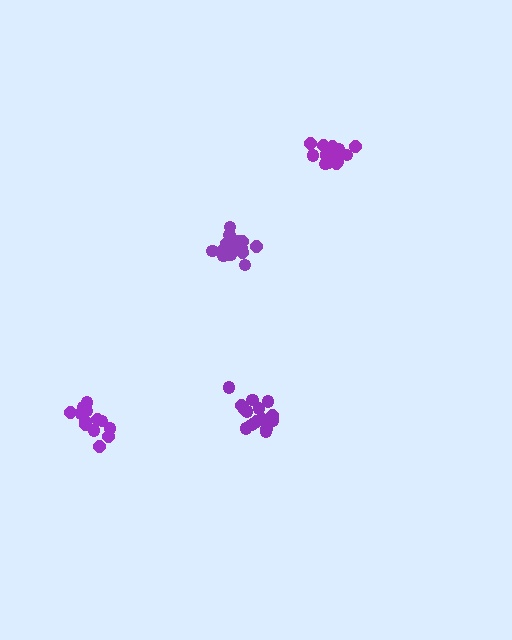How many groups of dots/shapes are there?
There are 4 groups.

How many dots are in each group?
Group 1: 17 dots, Group 2: 16 dots, Group 3: 17 dots, Group 4: 13 dots (63 total).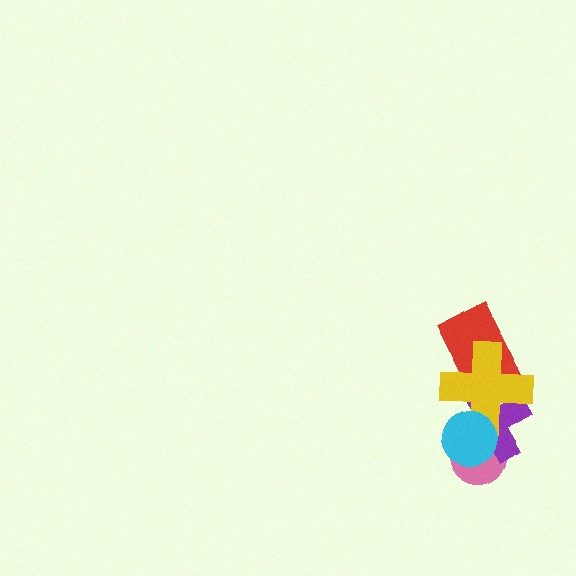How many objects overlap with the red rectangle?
2 objects overlap with the red rectangle.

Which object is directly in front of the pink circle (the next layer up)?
The purple cross is directly in front of the pink circle.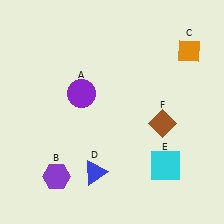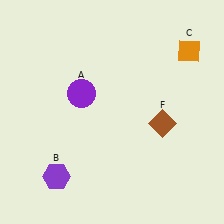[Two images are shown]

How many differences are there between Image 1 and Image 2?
There are 2 differences between the two images.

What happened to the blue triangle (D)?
The blue triangle (D) was removed in Image 2. It was in the bottom-left area of Image 1.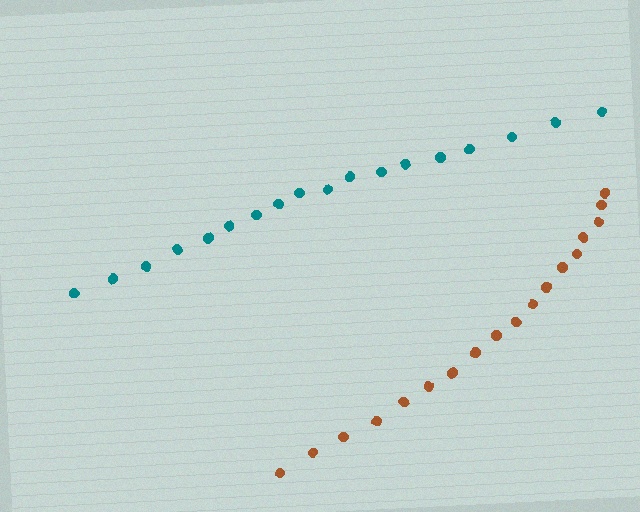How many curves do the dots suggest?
There are 2 distinct paths.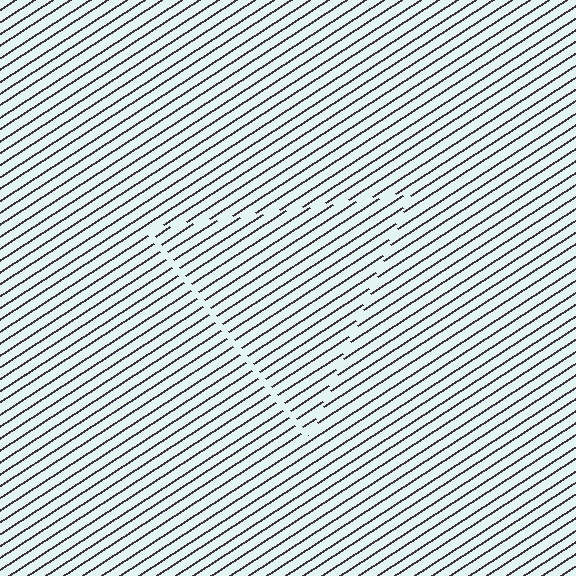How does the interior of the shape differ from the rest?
The interior of the shape contains the same grating, shifted by half a period — the contour is defined by the phase discontinuity where line-ends from the inner and outer gratings abut.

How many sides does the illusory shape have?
3 sides — the line-ends trace a triangle.